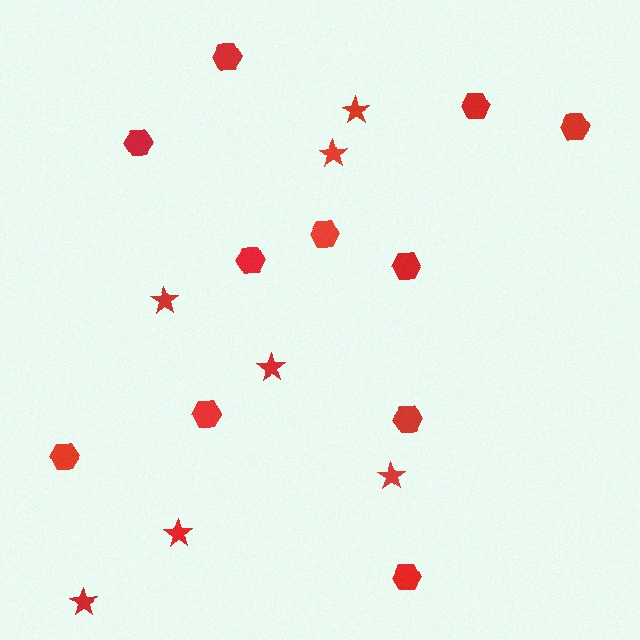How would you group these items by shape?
There are 2 groups: one group of stars (7) and one group of hexagons (11).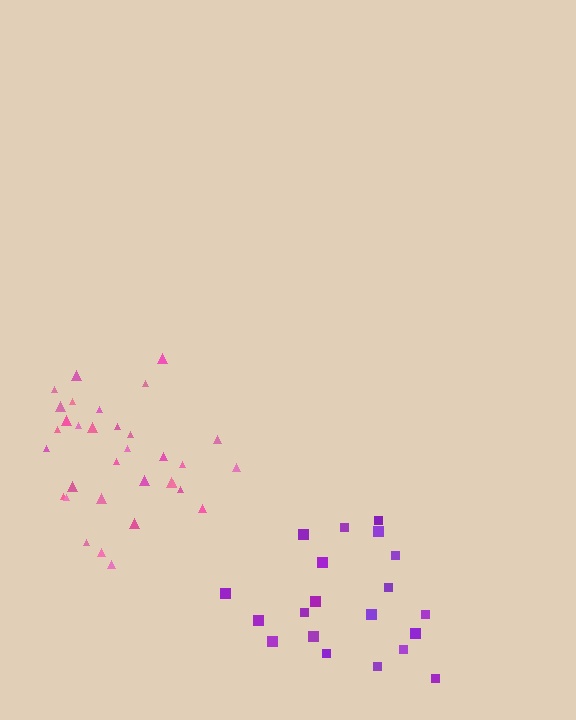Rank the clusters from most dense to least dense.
pink, purple.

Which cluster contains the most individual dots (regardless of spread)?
Pink (33).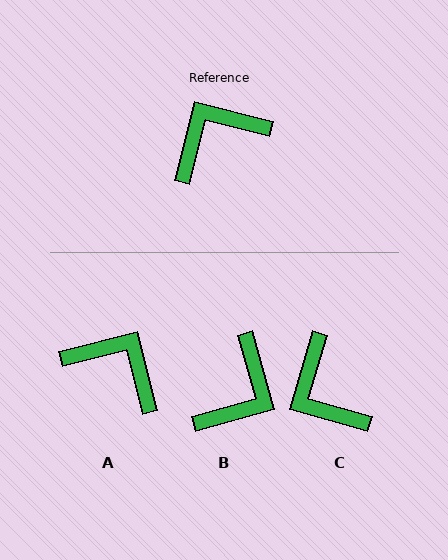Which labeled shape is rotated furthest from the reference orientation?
B, about 150 degrees away.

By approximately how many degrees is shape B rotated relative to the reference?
Approximately 150 degrees clockwise.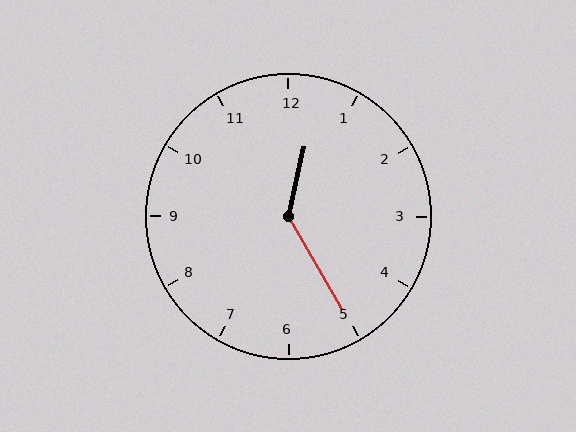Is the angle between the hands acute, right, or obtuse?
It is obtuse.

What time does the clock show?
12:25.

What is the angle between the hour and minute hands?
Approximately 138 degrees.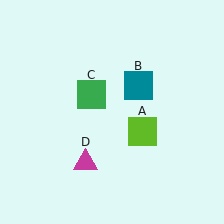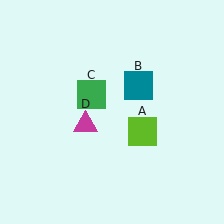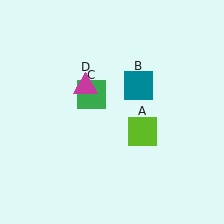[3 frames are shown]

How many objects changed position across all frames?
1 object changed position: magenta triangle (object D).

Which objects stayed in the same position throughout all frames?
Lime square (object A) and teal square (object B) and green square (object C) remained stationary.